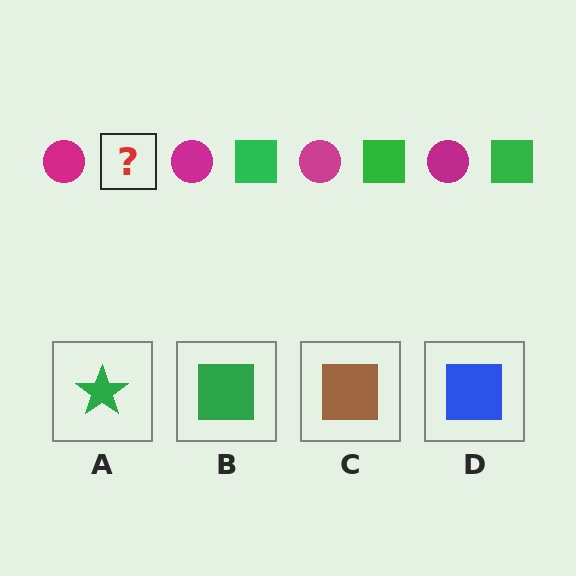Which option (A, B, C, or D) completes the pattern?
B.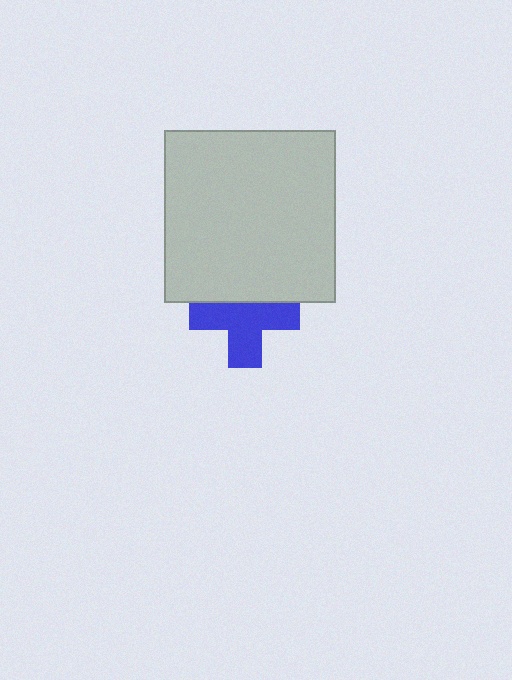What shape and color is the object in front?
The object in front is a light gray square.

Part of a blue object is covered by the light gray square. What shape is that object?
It is a cross.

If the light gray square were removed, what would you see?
You would see the complete blue cross.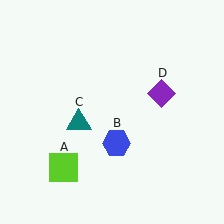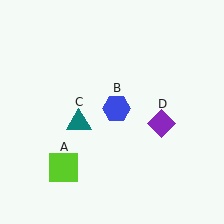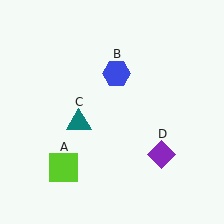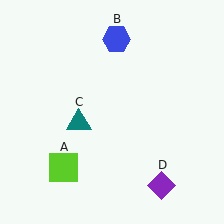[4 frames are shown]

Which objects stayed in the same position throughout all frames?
Lime square (object A) and teal triangle (object C) remained stationary.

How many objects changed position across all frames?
2 objects changed position: blue hexagon (object B), purple diamond (object D).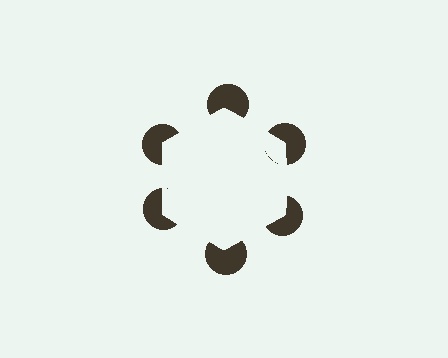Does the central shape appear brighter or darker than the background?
It typically appears slightly brighter than the background, even though no actual brightness change is drawn.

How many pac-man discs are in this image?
There are 6 — one at each vertex of the illusory hexagon.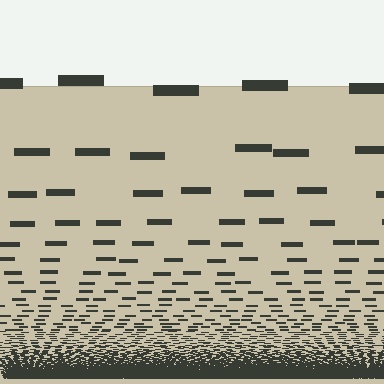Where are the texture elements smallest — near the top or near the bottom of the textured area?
Near the bottom.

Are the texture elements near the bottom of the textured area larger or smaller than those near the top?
Smaller. The gradient is inverted — elements near the bottom are smaller and denser.